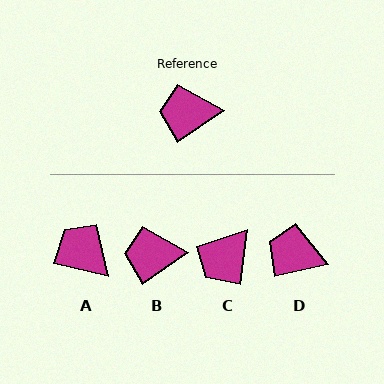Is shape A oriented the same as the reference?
No, it is off by about 47 degrees.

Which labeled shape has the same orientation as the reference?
B.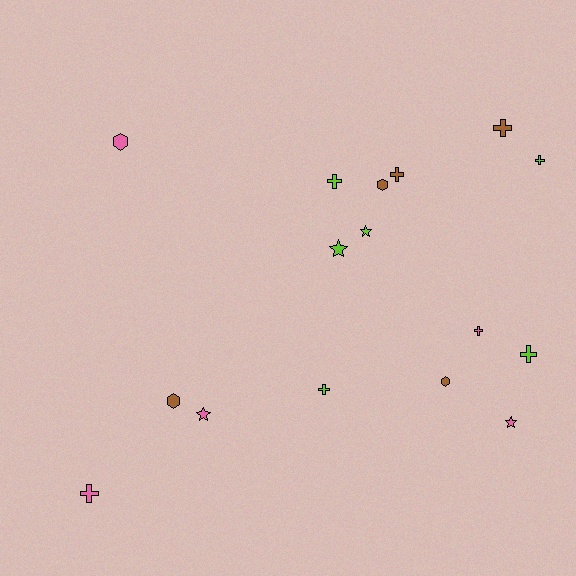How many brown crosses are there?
There are 2 brown crosses.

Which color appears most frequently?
Lime, with 6 objects.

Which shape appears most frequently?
Cross, with 8 objects.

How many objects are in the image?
There are 16 objects.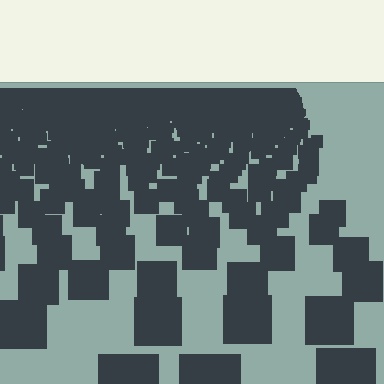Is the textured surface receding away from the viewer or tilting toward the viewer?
The surface is receding away from the viewer. Texture elements get smaller and denser toward the top.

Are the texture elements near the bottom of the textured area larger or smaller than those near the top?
Larger. Near the bottom, elements are closer to the viewer and appear at a bigger on-screen size.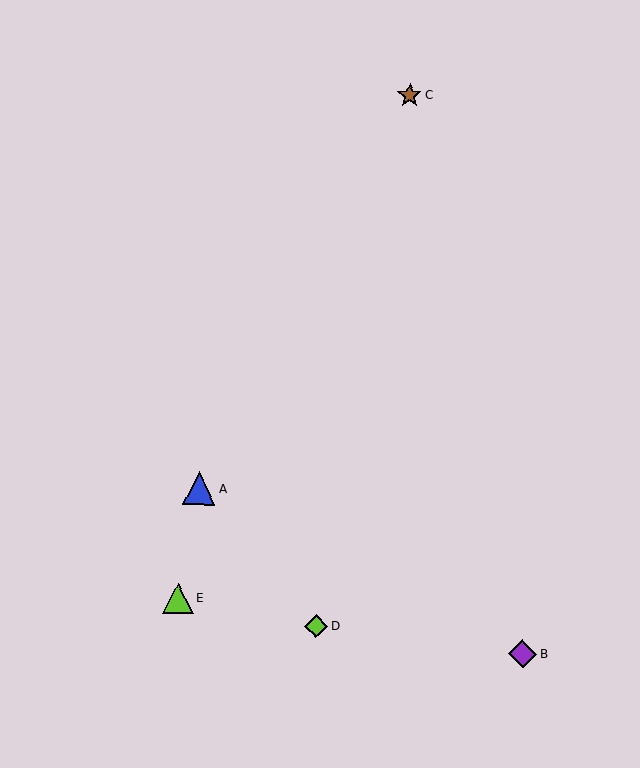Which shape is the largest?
The blue triangle (labeled A) is the largest.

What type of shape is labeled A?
Shape A is a blue triangle.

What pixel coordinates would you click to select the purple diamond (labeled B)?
Click at (523, 654) to select the purple diamond B.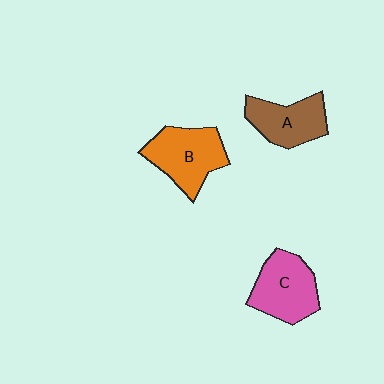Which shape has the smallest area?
Shape A (brown).